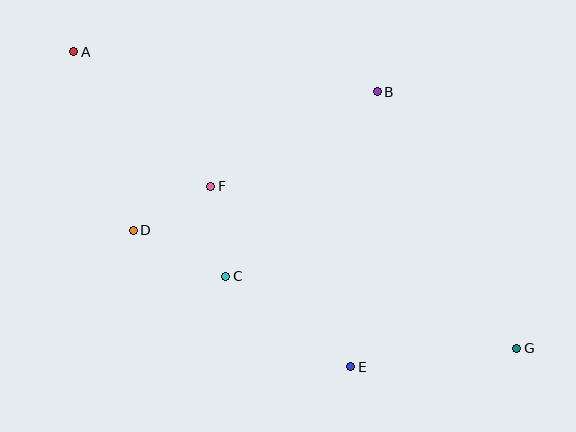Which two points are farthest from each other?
Points A and G are farthest from each other.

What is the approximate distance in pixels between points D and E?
The distance between D and E is approximately 257 pixels.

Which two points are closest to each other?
Points D and F are closest to each other.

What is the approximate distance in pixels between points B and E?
The distance between B and E is approximately 276 pixels.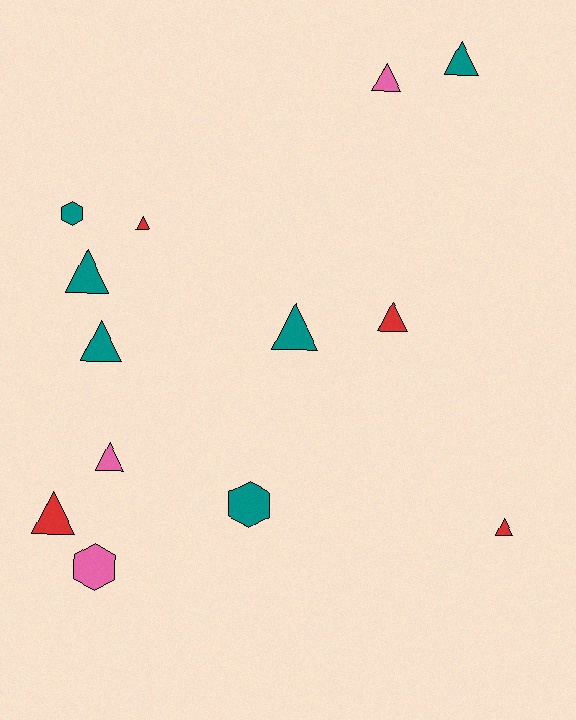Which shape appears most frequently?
Triangle, with 10 objects.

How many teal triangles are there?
There are 4 teal triangles.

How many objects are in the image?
There are 13 objects.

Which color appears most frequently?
Teal, with 6 objects.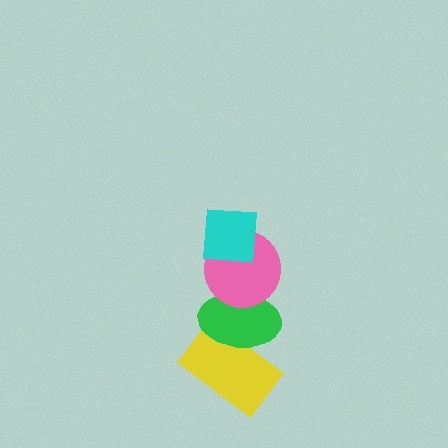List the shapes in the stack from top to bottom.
From top to bottom: the cyan square, the pink circle, the green ellipse, the yellow rectangle.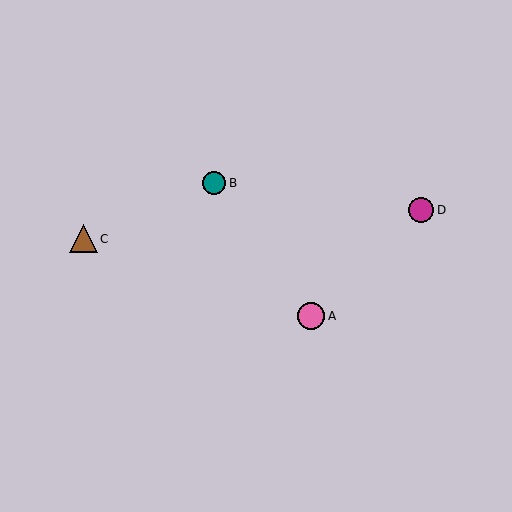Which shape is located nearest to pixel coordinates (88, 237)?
The brown triangle (labeled C) at (83, 239) is nearest to that location.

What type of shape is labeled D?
Shape D is a magenta circle.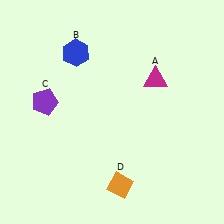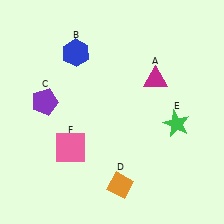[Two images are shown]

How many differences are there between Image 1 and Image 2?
There are 2 differences between the two images.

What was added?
A green star (E), a pink square (F) were added in Image 2.